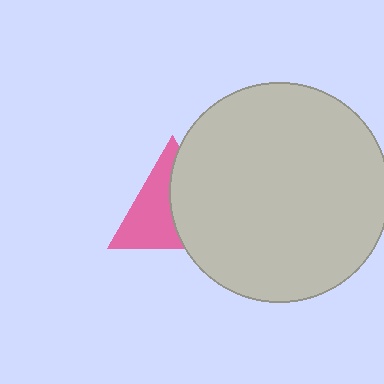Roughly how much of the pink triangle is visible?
About half of it is visible (roughly 52%).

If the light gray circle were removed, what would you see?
You would see the complete pink triangle.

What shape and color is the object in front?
The object in front is a light gray circle.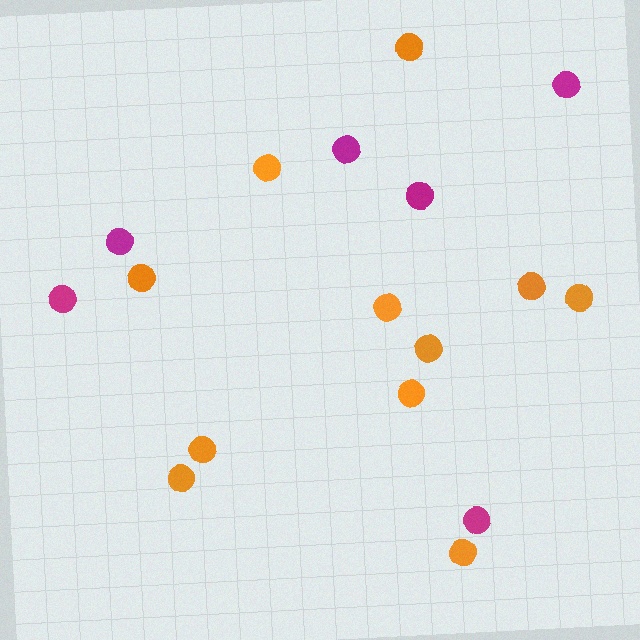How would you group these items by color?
There are 2 groups: one group of orange circles (11) and one group of magenta circles (6).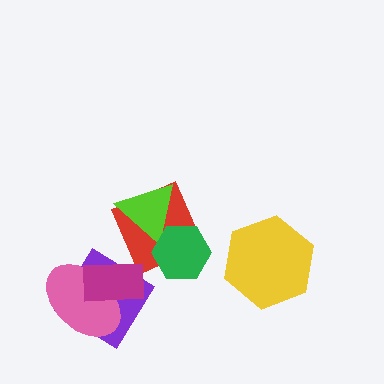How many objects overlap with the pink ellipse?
2 objects overlap with the pink ellipse.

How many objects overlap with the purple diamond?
2 objects overlap with the purple diamond.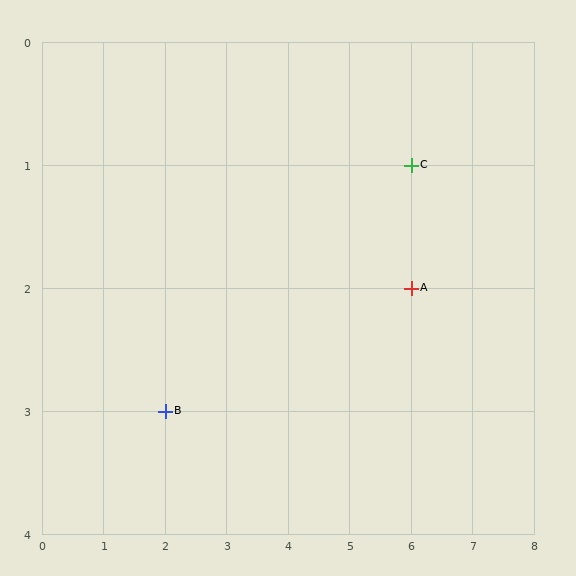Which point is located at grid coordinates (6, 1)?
Point C is at (6, 1).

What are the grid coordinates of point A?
Point A is at grid coordinates (6, 2).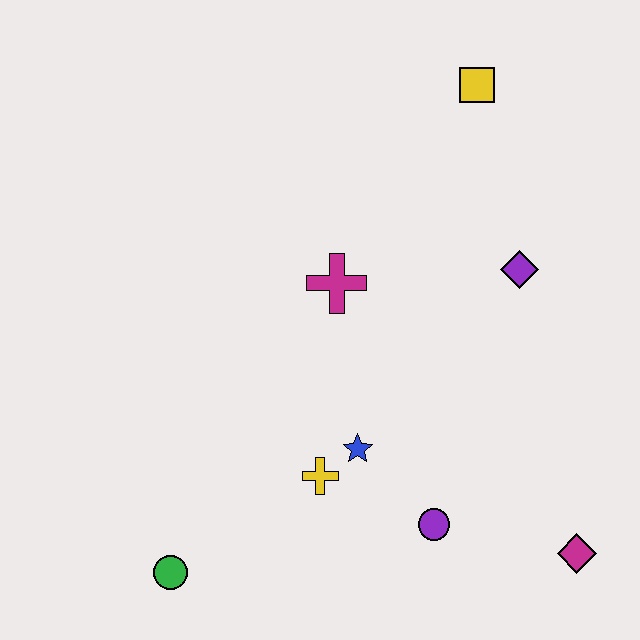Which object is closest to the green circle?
The yellow cross is closest to the green circle.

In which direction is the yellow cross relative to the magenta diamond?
The yellow cross is to the left of the magenta diamond.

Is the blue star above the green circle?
Yes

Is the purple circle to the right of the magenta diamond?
No